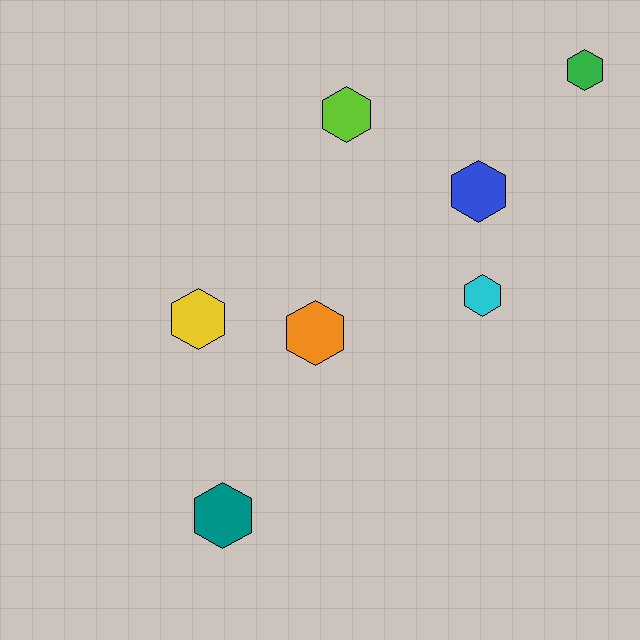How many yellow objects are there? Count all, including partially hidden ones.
There is 1 yellow object.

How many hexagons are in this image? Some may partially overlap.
There are 7 hexagons.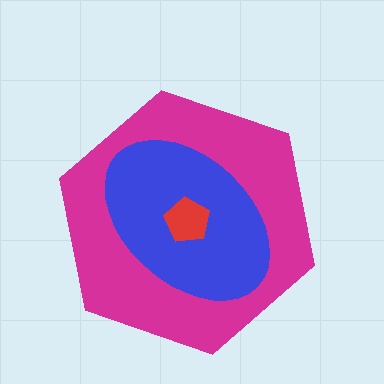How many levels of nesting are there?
3.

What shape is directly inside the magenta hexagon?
The blue ellipse.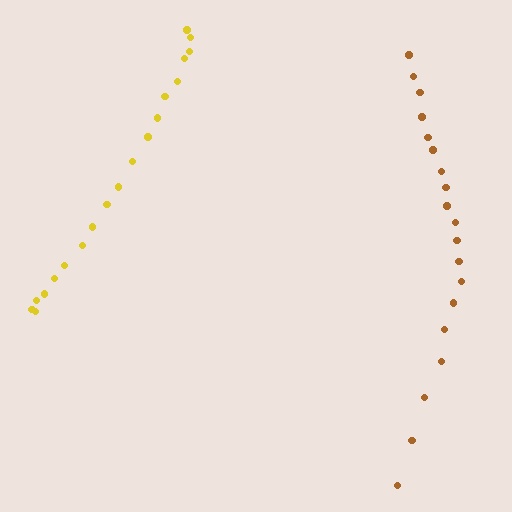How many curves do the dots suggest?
There are 2 distinct paths.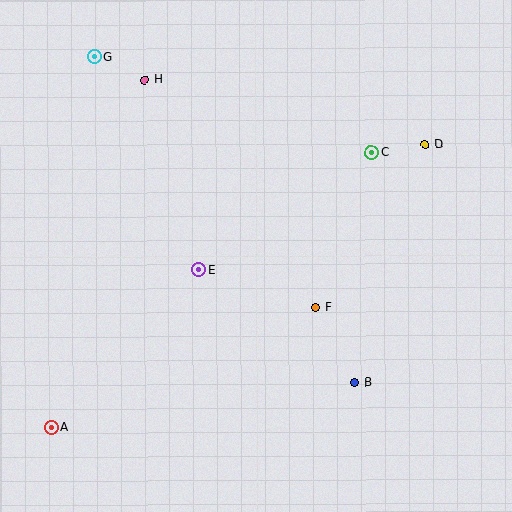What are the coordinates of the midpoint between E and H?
The midpoint between E and H is at (172, 175).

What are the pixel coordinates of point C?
Point C is at (371, 153).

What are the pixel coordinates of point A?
Point A is at (51, 427).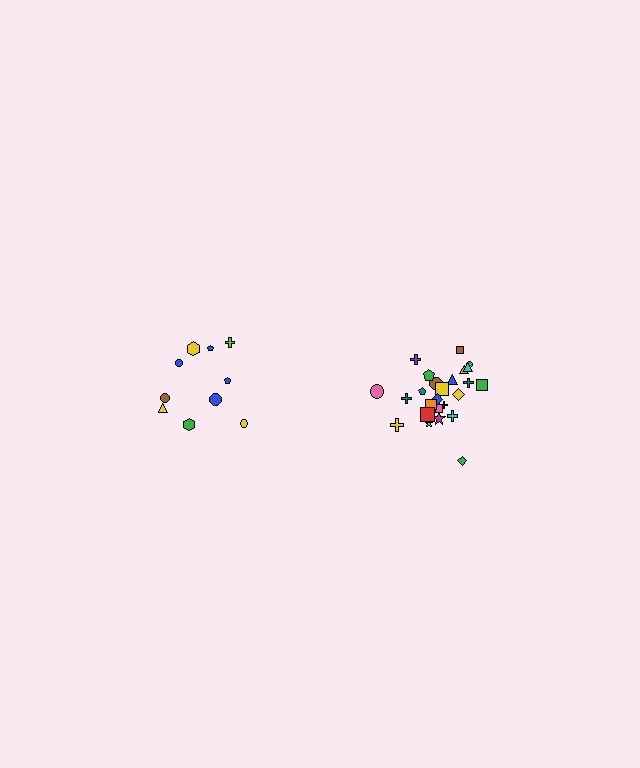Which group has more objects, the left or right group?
The right group.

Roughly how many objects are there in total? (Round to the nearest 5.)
Roughly 35 objects in total.